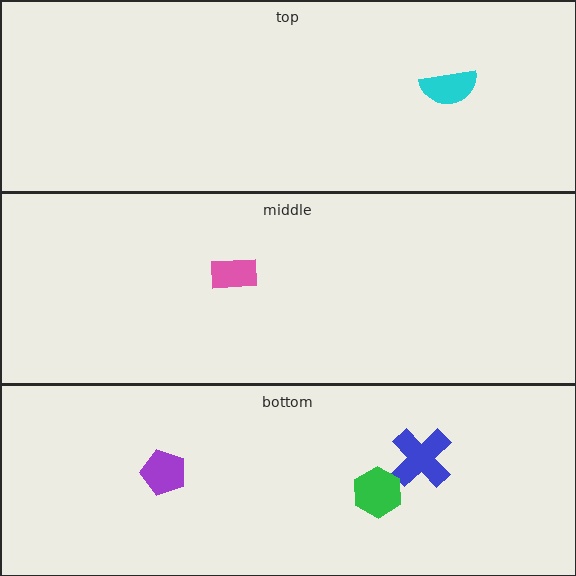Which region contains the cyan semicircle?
The top region.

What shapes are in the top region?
The cyan semicircle.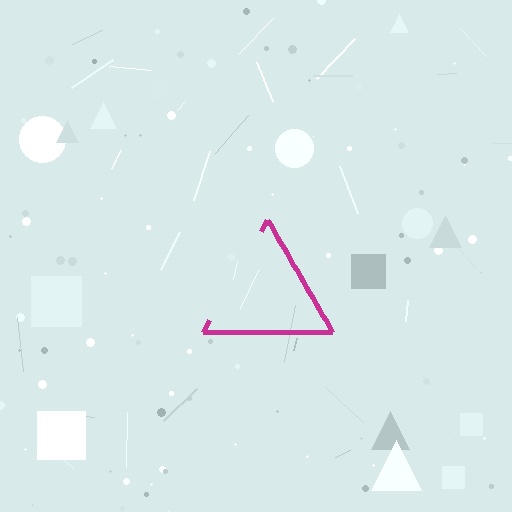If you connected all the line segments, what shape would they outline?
They would outline a triangle.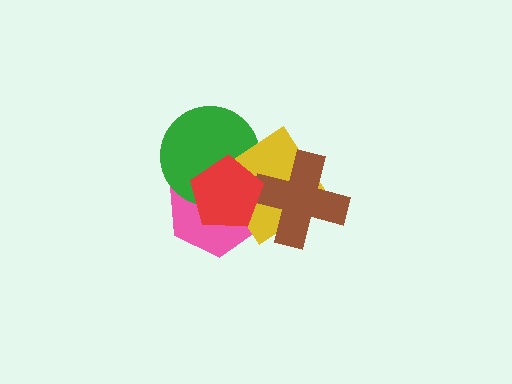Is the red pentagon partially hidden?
No, no other shape covers it.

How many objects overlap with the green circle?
3 objects overlap with the green circle.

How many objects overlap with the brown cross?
3 objects overlap with the brown cross.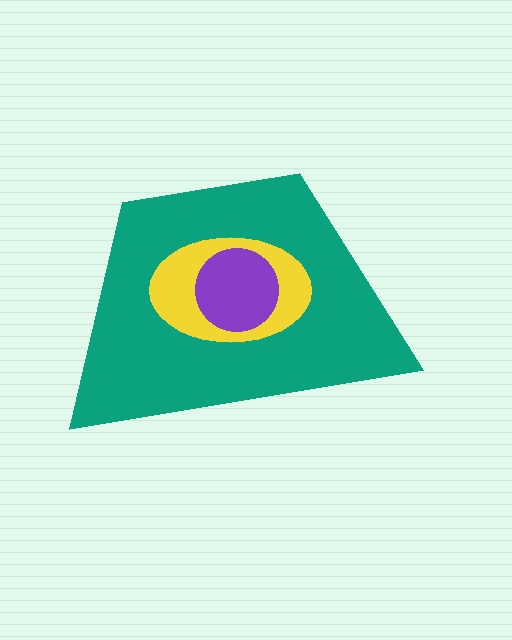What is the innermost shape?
The purple circle.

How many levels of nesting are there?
3.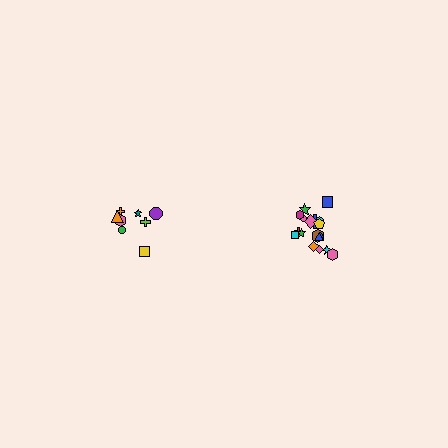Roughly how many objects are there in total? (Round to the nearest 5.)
Roughly 25 objects in total.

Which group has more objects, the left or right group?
The right group.